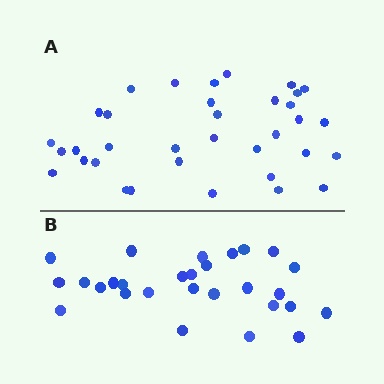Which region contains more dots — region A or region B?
Region A (the top region) has more dots.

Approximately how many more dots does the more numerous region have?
Region A has roughly 8 or so more dots than region B.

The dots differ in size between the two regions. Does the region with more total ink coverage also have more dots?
No. Region B has more total ink coverage because its dots are larger, but region A actually contains more individual dots. Total area can be misleading — the number of items is what matters here.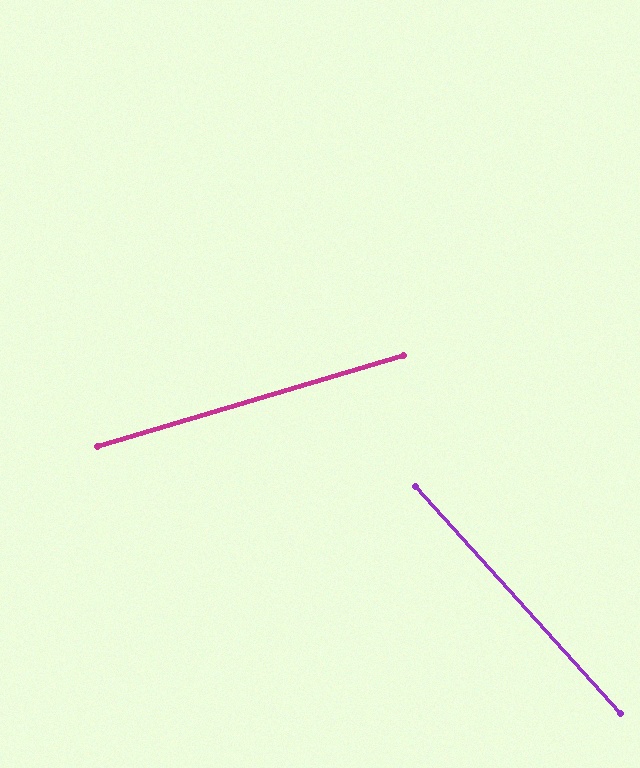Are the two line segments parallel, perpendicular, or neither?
Neither parallel nor perpendicular — they differ by about 65°.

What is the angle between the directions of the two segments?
Approximately 65 degrees.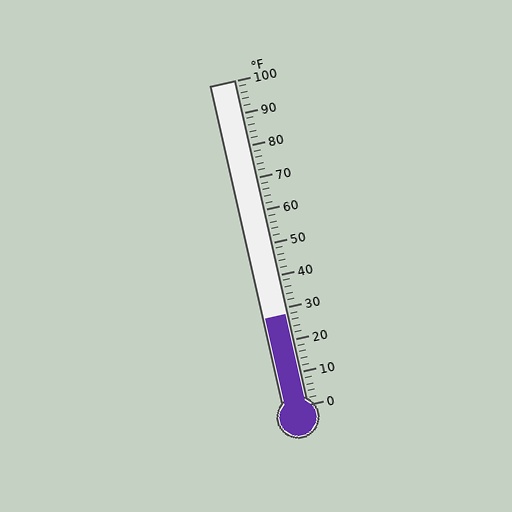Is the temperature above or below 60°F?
The temperature is below 60°F.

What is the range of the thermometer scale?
The thermometer scale ranges from 0°F to 100°F.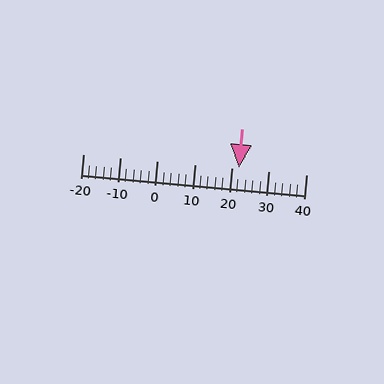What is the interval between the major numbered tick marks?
The major tick marks are spaced 10 units apart.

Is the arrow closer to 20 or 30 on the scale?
The arrow is closer to 20.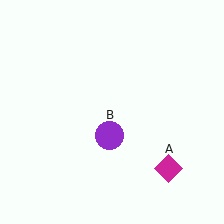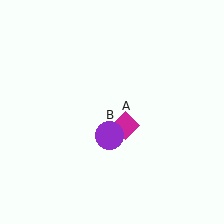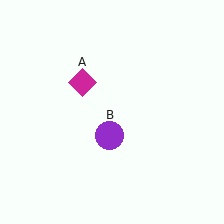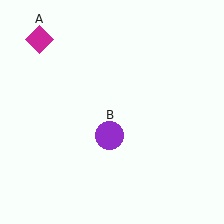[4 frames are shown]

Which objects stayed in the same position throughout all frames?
Purple circle (object B) remained stationary.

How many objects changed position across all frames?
1 object changed position: magenta diamond (object A).